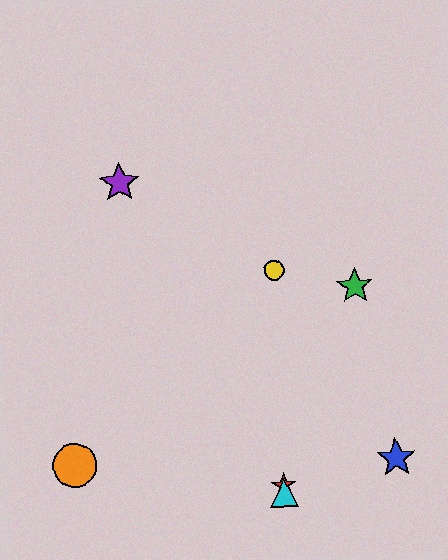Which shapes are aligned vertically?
The red star, the yellow circle, the cyan triangle are aligned vertically.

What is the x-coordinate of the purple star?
The purple star is at x≈119.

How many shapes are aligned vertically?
3 shapes (the red star, the yellow circle, the cyan triangle) are aligned vertically.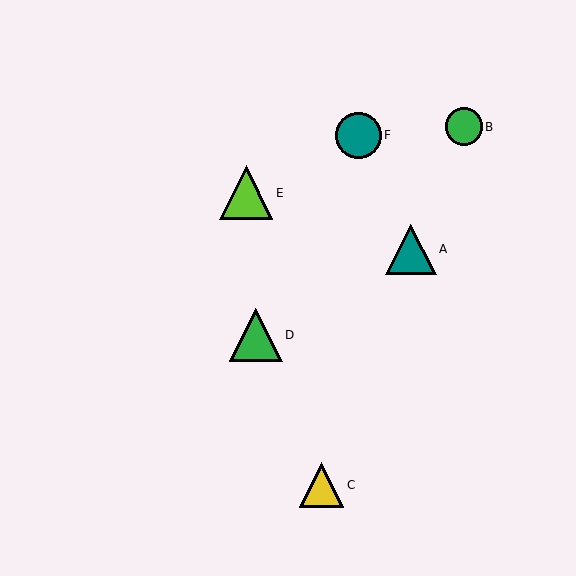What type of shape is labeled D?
Shape D is a green triangle.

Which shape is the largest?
The lime triangle (labeled E) is the largest.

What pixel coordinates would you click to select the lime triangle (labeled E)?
Click at (246, 193) to select the lime triangle E.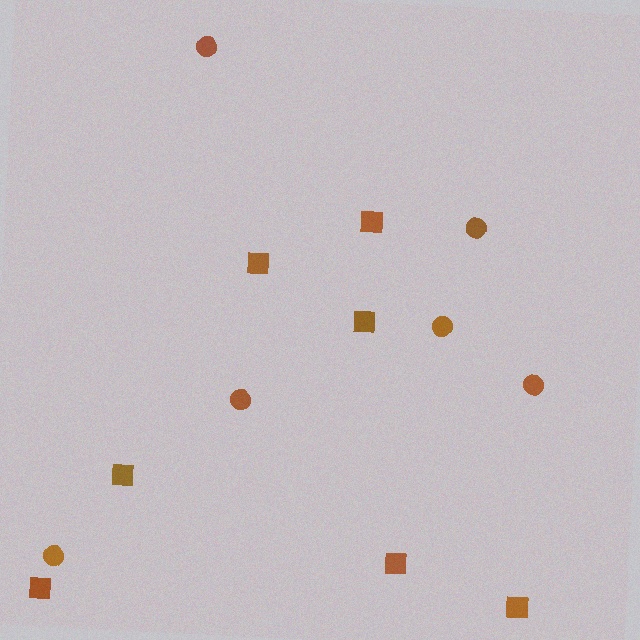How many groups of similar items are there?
There are 2 groups: one group of circles (6) and one group of squares (7).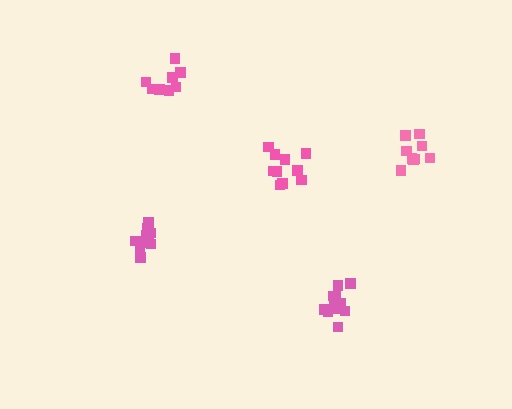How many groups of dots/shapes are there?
There are 5 groups.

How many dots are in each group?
Group 1: 13 dots, Group 2: 9 dots, Group 3: 8 dots, Group 4: 12 dots, Group 5: 12 dots (54 total).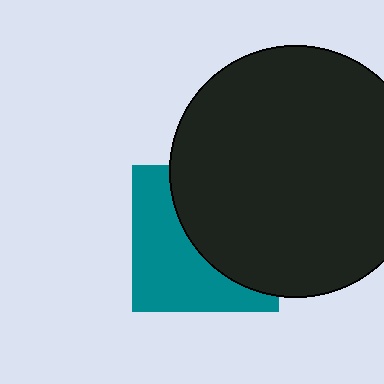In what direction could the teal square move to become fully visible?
The teal square could move left. That would shift it out from behind the black circle entirely.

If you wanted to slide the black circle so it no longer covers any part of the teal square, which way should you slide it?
Slide it right — that is the most direct way to separate the two shapes.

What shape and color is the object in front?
The object in front is a black circle.